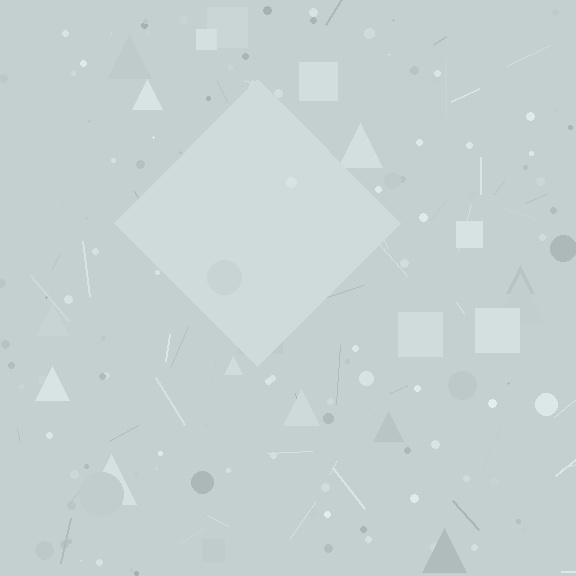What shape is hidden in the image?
A diamond is hidden in the image.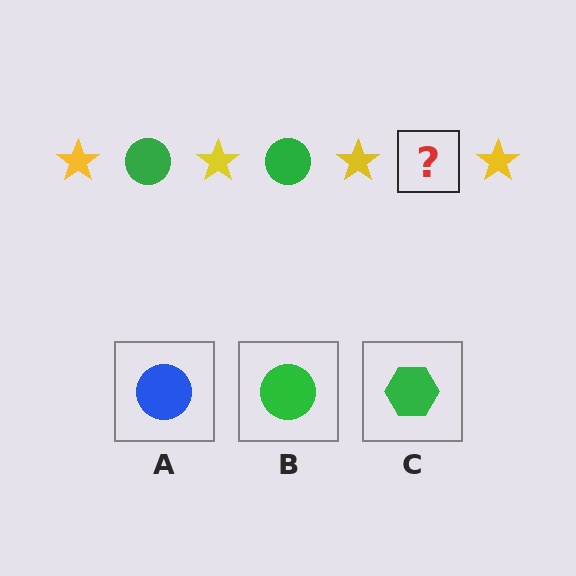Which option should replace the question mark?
Option B.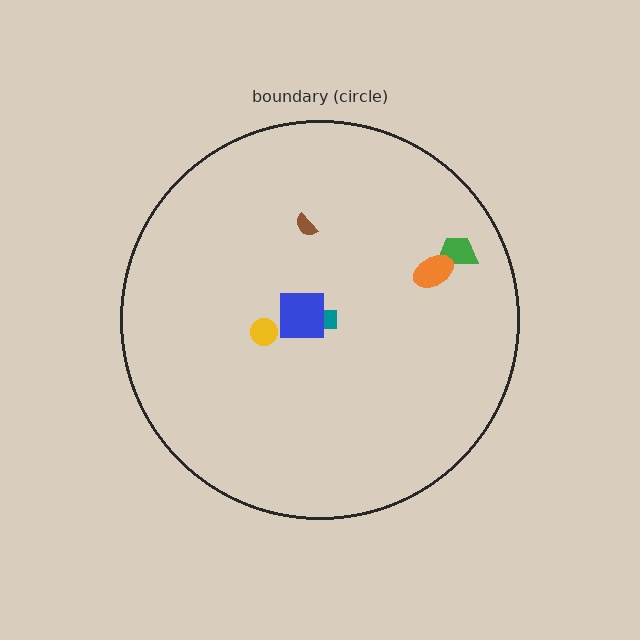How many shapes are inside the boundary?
6 inside, 0 outside.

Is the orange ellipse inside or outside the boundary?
Inside.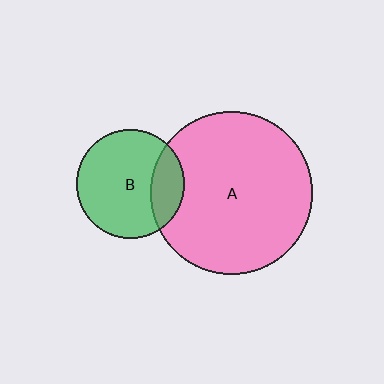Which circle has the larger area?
Circle A (pink).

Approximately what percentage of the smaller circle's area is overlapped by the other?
Approximately 20%.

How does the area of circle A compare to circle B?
Approximately 2.2 times.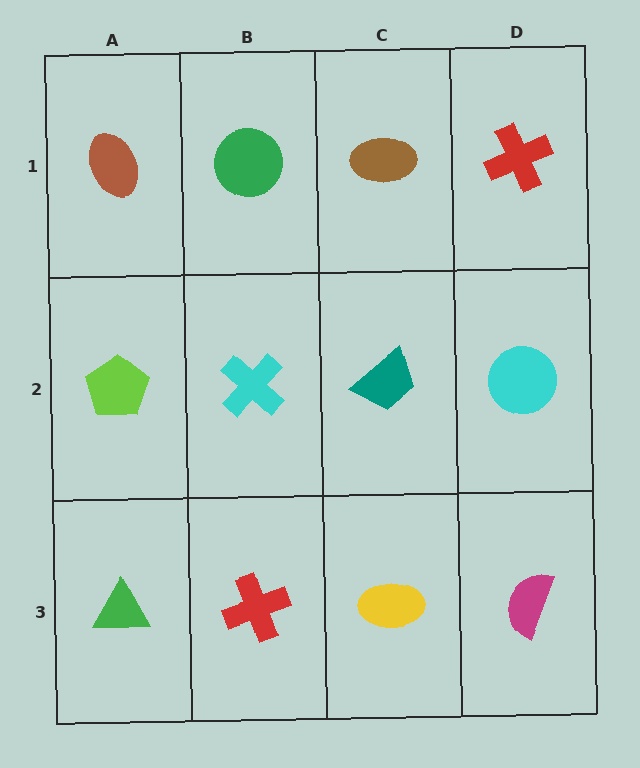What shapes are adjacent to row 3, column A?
A lime pentagon (row 2, column A), a red cross (row 3, column B).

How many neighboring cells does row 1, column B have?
3.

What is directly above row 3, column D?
A cyan circle.